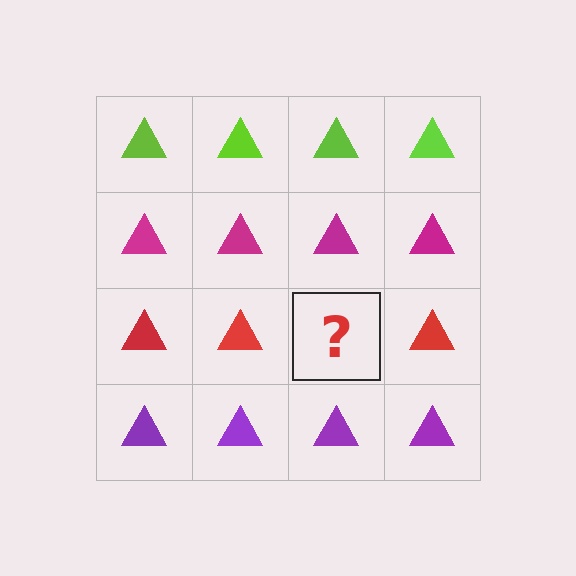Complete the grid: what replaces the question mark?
The question mark should be replaced with a red triangle.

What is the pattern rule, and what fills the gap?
The rule is that each row has a consistent color. The gap should be filled with a red triangle.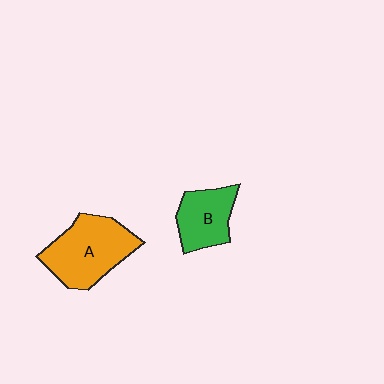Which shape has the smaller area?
Shape B (green).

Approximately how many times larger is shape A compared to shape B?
Approximately 1.5 times.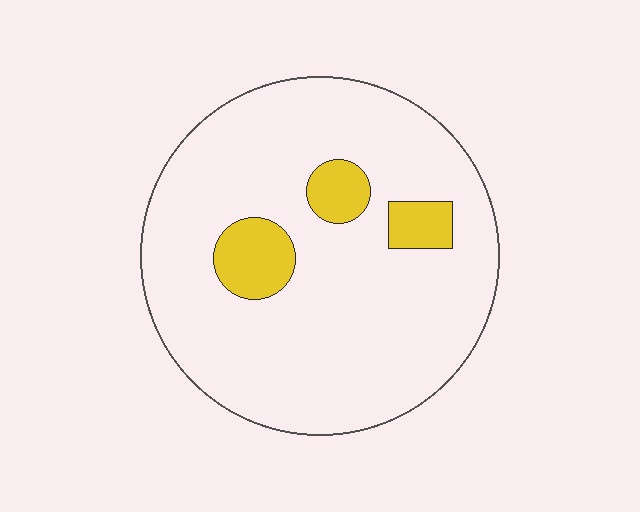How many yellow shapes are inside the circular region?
3.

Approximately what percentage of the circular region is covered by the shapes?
Approximately 10%.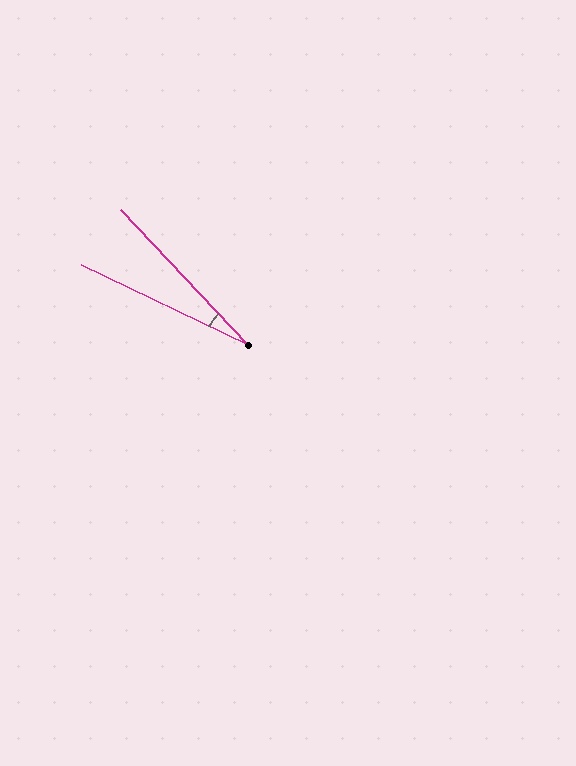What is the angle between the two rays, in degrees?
Approximately 21 degrees.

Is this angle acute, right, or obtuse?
It is acute.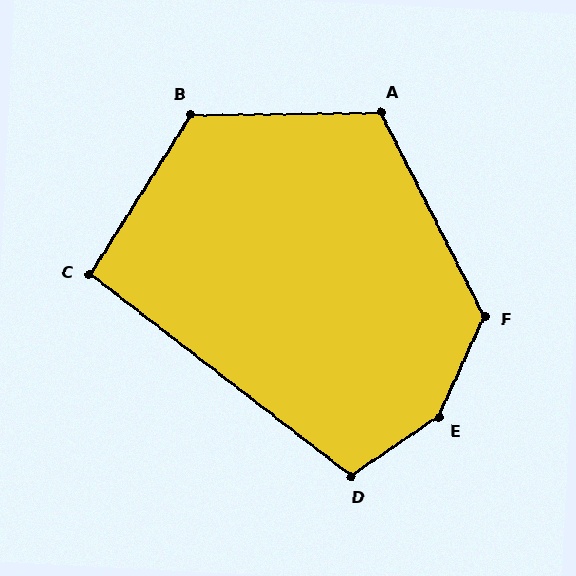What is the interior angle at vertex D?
Approximately 108 degrees (obtuse).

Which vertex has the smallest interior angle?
C, at approximately 95 degrees.